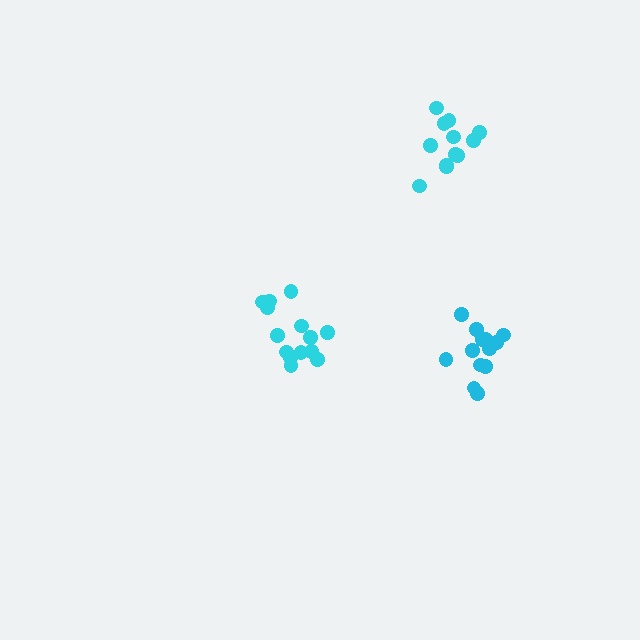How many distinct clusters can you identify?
There are 3 distinct clusters.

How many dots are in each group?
Group 1: 13 dots, Group 2: 13 dots, Group 3: 14 dots (40 total).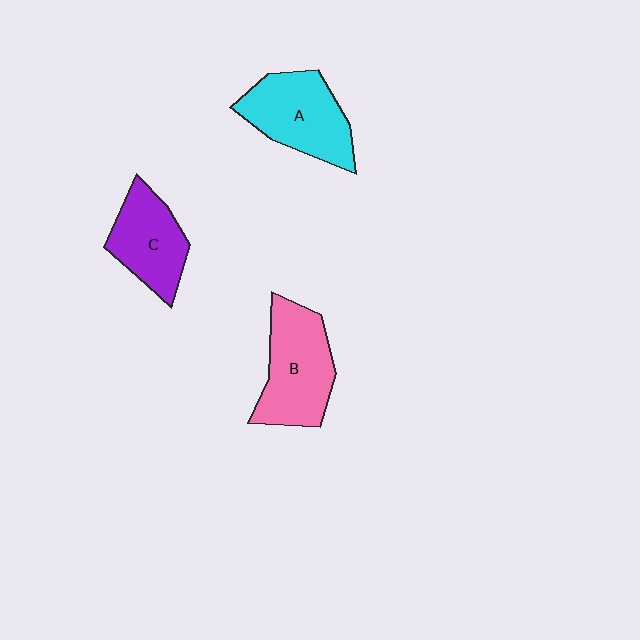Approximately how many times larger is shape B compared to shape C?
Approximately 1.3 times.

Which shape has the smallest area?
Shape C (purple).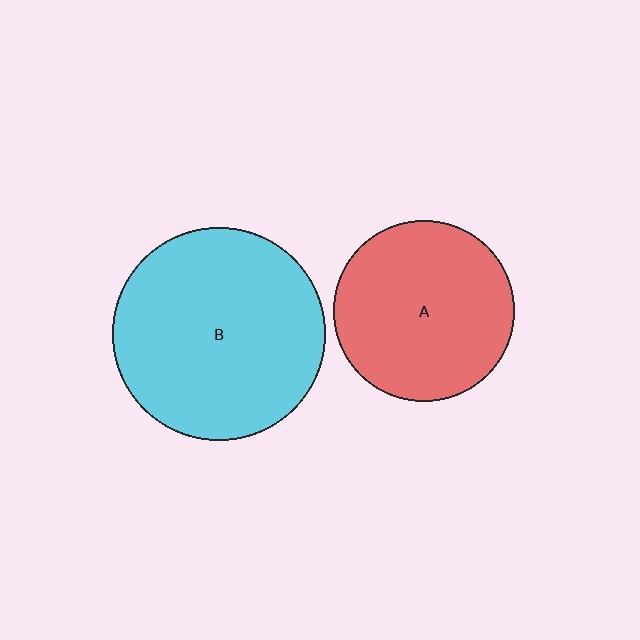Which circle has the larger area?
Circle B (cyan).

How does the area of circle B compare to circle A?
Approximately 1.4 times.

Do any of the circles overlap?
No, none of the circles overlap.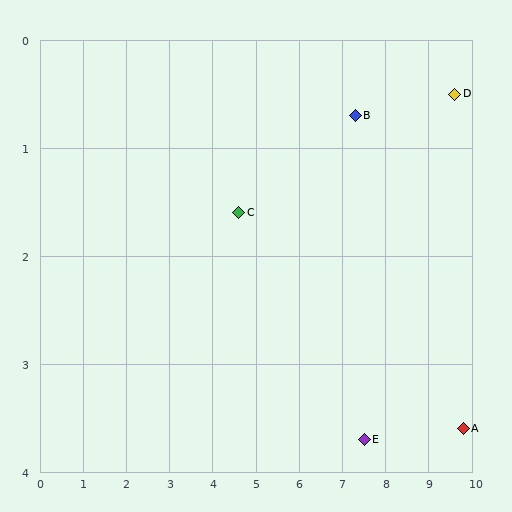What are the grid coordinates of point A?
Point A is at approximately (9.8, 3.6).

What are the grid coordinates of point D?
Point D is at approximately (9.6, 0.5).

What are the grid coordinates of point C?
Point C is at approximately (4.6, 1.6).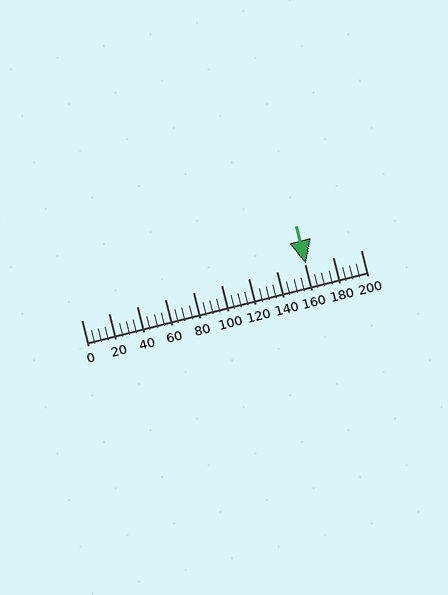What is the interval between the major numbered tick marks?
The major tick marks are spaced 20 units apart.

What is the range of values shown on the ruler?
The ruler shows values from 0 to 200.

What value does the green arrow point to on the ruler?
The green arrow points to approximately 161.